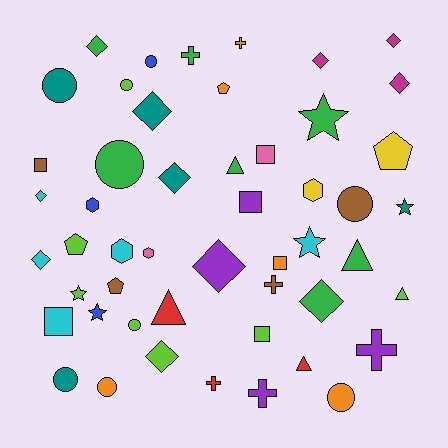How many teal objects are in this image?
There are 5 teal objects.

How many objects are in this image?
There are 50 objects.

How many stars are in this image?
There are 5 stars.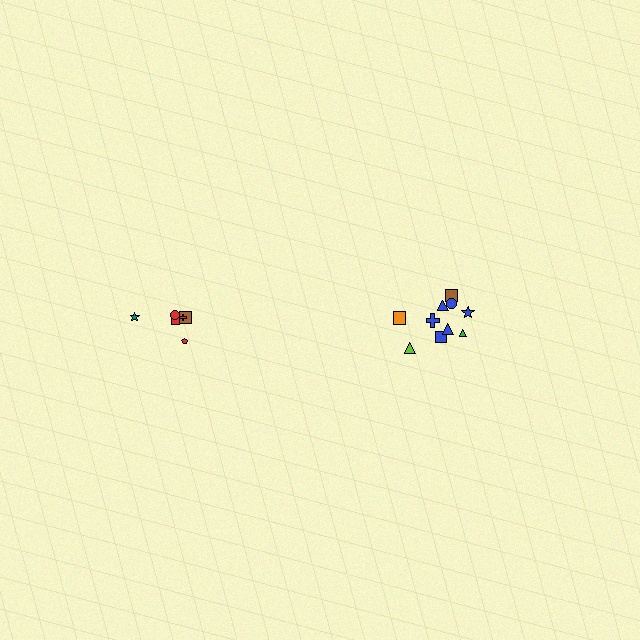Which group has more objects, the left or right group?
The right group.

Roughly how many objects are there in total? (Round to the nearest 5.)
Roughly 15 objects in total.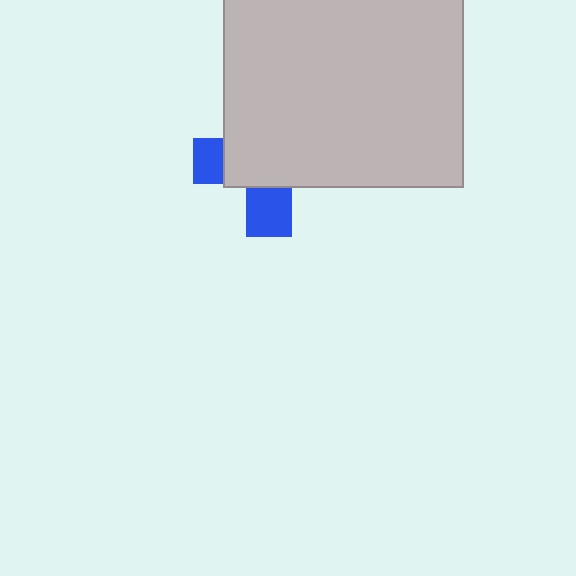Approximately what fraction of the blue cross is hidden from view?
Roughly 69% of the blue cross is hidden behind the light gray square.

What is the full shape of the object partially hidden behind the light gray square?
The partially hidden object is a blue cross.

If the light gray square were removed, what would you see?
You would see the complete blue cross.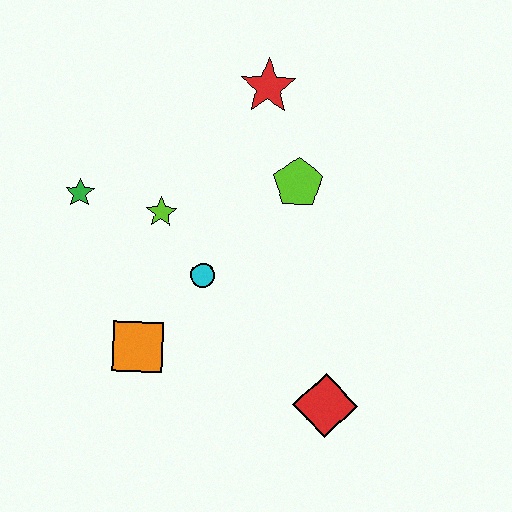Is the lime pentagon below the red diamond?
No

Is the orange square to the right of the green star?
Yes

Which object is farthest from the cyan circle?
The red star is farthest from the cyan circle.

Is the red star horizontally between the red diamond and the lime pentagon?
No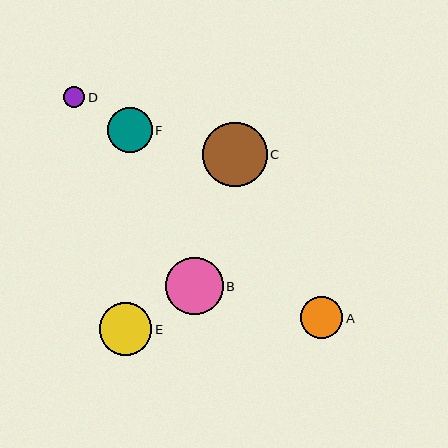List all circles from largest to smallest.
From largest to smallest: C, B, E, F, A, D.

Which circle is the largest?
Circle C is the largest with a size of approximately 64 pixels.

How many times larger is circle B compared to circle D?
Circle B is approximately 2.8 times the size of circle D.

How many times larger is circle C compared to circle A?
Circle C is approximately 1.5 times the size of circle A.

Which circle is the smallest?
Circle D is the smallest with a size of approximately 21 pixels.